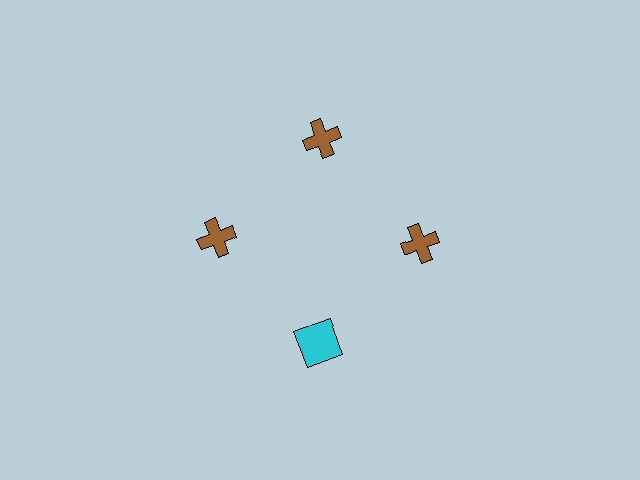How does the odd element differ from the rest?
It differs in both color (cyan instead of brown) and shape (square instead of cross).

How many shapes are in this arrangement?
There are 4 shapes arranged in a ring pattern.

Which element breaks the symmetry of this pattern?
The cyan square at roughly the 6 o'clock position breaks the symmetry. All other shapes are brown crosses.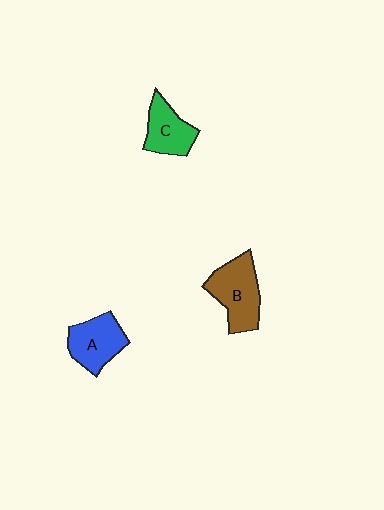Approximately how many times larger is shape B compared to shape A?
Approximately 1.2 times.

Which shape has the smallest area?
Shape C (green).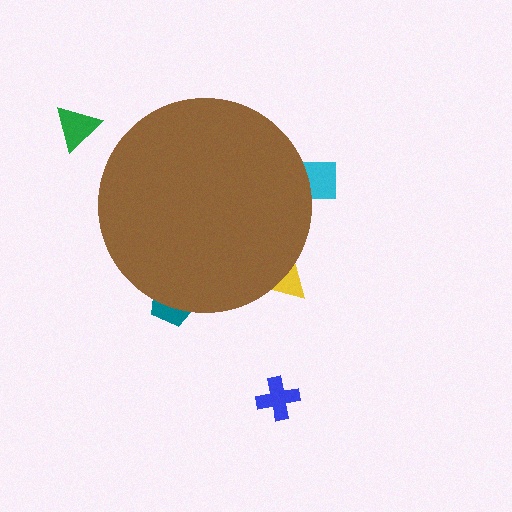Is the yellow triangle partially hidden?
Yes, the yellow triangle is partially hidden behind the brown circle.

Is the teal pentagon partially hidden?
Yes, the teal pentagon is partially hidden behind the brown circle.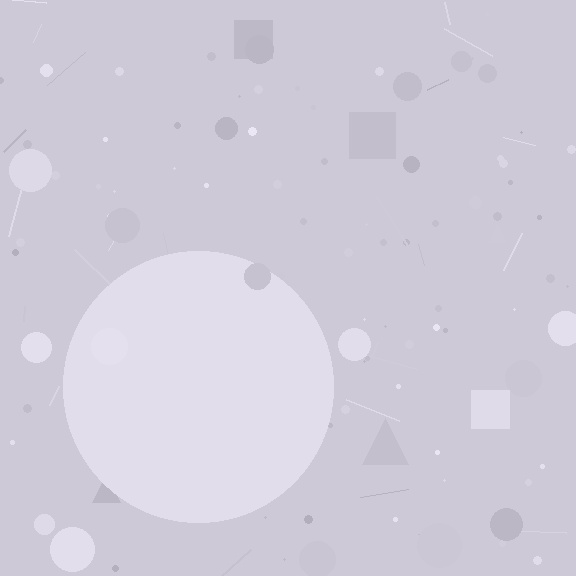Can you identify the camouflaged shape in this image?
The camouflaged shape is a circle.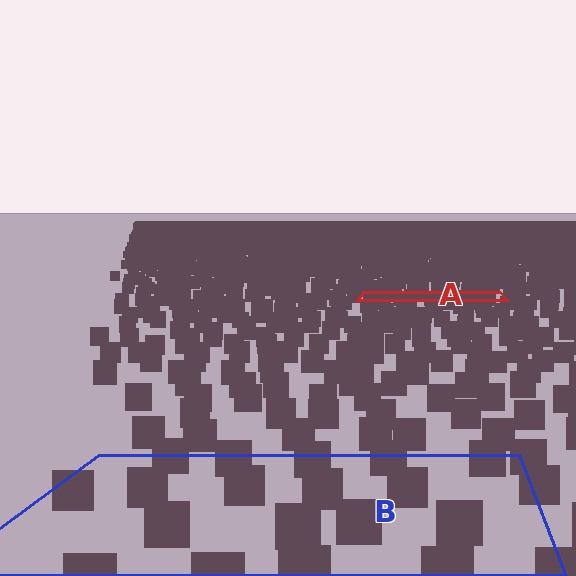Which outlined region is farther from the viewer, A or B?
Region A is farther from the viewer — the texture elements inside it appear smaller and more densely packed.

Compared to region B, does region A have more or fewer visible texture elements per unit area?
Region A has more texture elements per unit area — they are packed more densely because it is farther away.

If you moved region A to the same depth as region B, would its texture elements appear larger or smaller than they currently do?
They would appear larger. At a closer depth, the same texture elements are projected at a bigger on-screen size.